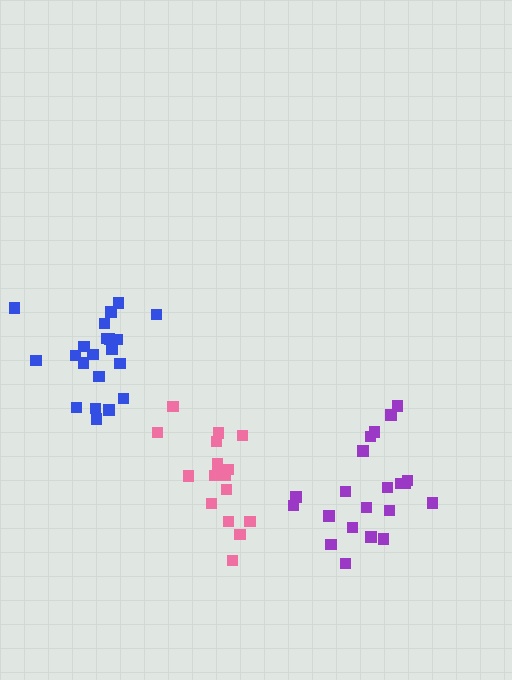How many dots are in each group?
Group 1: 17 dots, Group 2: 21 dots, Group 3: 21 dots (59 total).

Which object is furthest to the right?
The purple cluster is rightmost.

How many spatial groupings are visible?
There are 3 spatial groupings.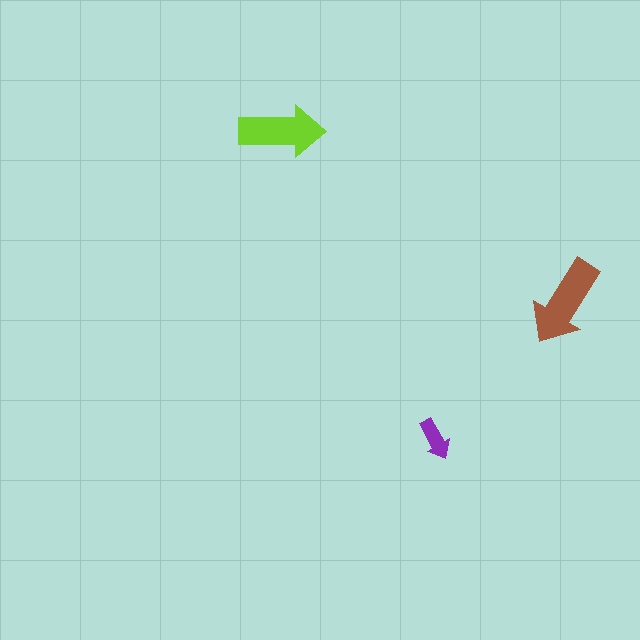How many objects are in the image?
There are 3 objects in the image.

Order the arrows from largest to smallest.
the brown one, the lime one, the purple one.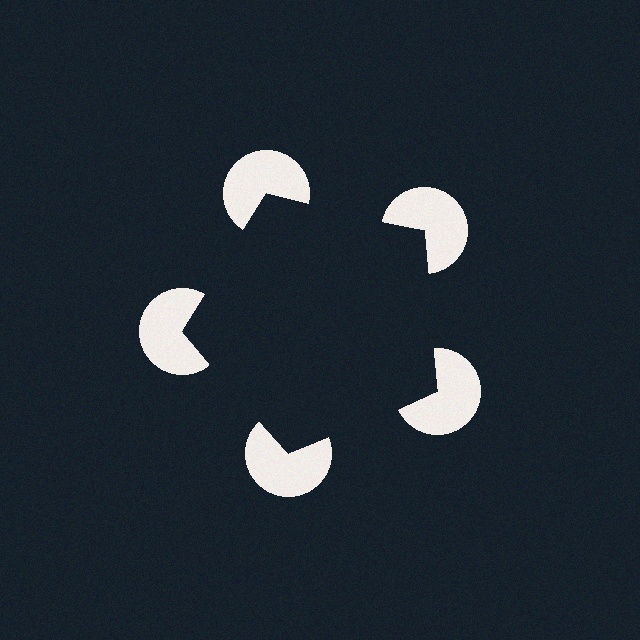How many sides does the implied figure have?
5 sides.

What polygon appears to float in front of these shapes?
An illusory pentagon — its edges are inferred from the aligned wedge cuts in the pac-man discs, not physically drawn.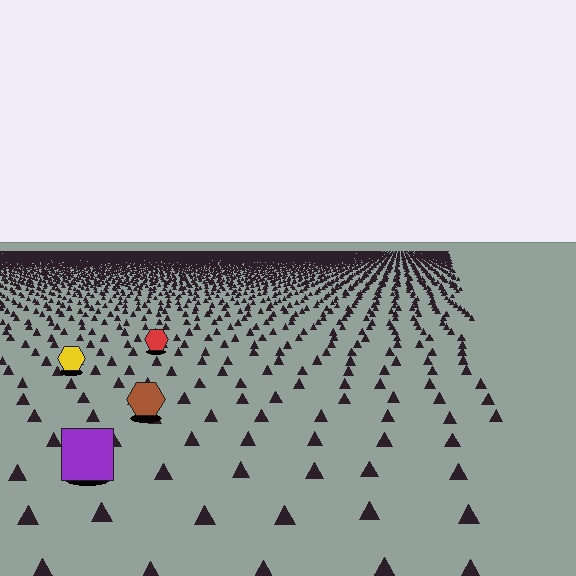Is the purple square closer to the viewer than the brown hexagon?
Yes. The purple square is closer — you can tell from the texture gradient: the ground texture is coarser near it.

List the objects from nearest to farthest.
From nearest to farthest: the purple square, the brown hexagon, the yellow hexagon, the red hexagon.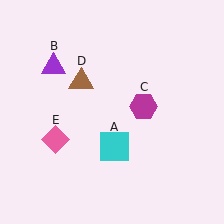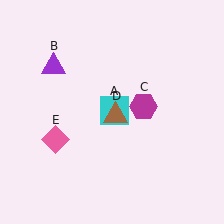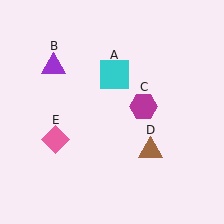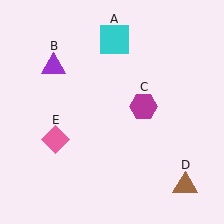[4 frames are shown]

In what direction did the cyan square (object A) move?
The cyan square (object A) moved up.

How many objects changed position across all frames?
2 objects changed position: cyan square (object A), brown triangle (object D).